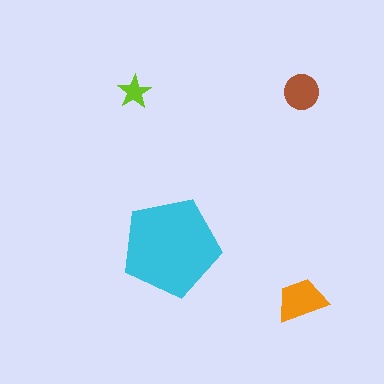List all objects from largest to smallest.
The cyan pentagon, the orange trapezoid, the brown circle, the lime star.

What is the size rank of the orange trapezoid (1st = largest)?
2nd.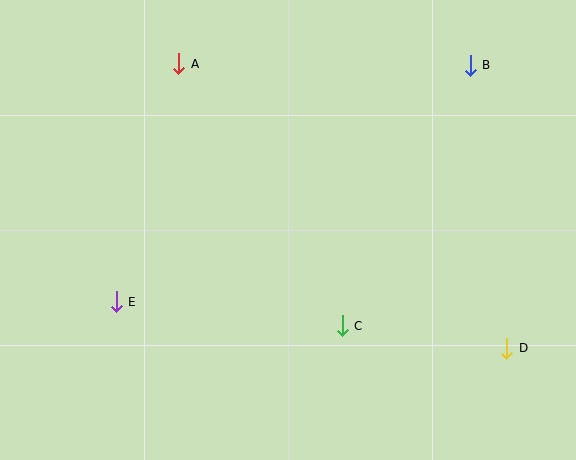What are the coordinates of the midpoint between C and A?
The midpoint between C and A is at (260, 195).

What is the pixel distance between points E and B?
The distance between E and B is 426 pixels.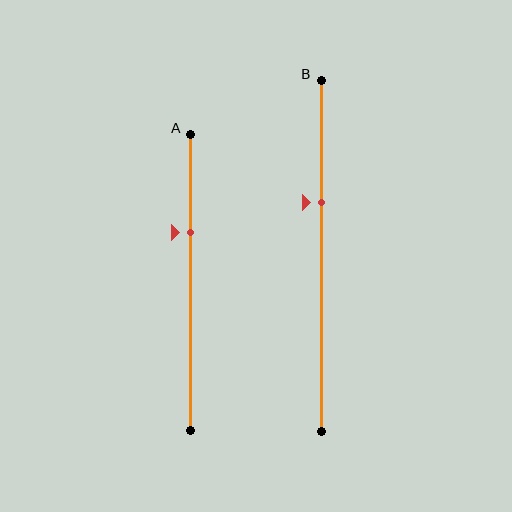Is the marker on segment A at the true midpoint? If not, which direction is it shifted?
No, the marker on segment A is shifted upward by about 17% of the segment length.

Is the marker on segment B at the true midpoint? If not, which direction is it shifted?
No, the marker on segment B is shifted upward by about 15% of the segment length.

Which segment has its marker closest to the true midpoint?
Segment B has its marker closest to the true midpoint.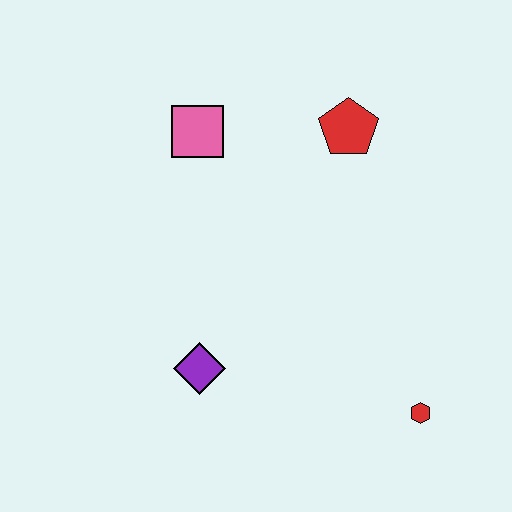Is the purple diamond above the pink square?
No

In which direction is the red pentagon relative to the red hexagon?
The red pentagon is above the red hexagon.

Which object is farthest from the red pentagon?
The red hexagon is farthest from the red pentagon.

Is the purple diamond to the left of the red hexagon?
Yes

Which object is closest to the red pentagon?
The pink square is closest to the red pentagon.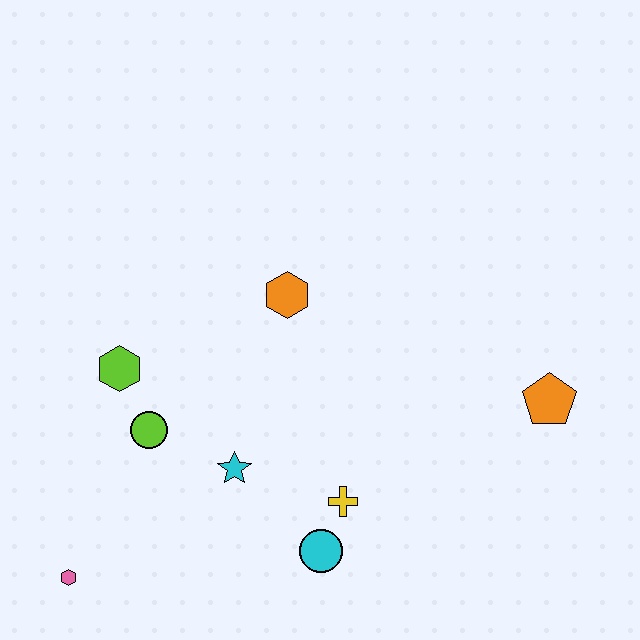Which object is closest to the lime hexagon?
The lime circle is closest to the lime hexagon.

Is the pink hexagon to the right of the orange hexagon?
No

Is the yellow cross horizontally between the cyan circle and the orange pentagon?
Yes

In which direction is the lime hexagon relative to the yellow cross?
The lime hexagon is to the left of the yellow cross.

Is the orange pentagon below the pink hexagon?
No